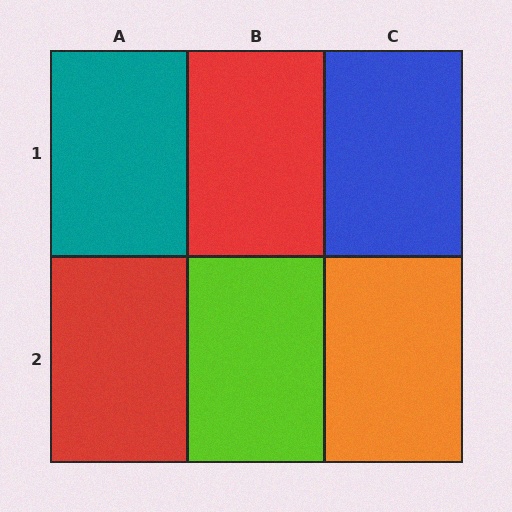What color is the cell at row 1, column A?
Teal.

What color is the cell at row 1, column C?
Blue.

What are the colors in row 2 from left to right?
Red, lime, orange.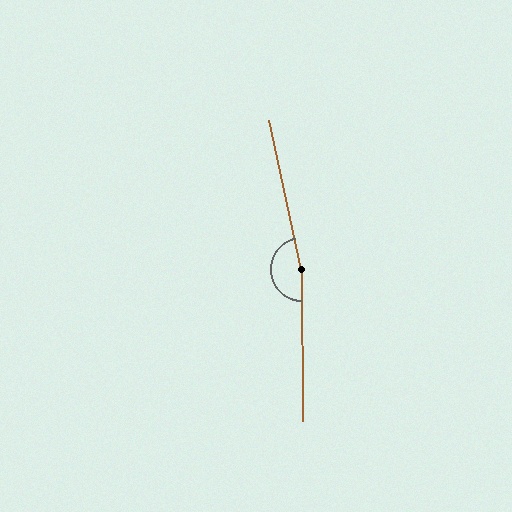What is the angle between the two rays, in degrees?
Approximately 168 degrees.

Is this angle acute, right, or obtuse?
It is obtuse.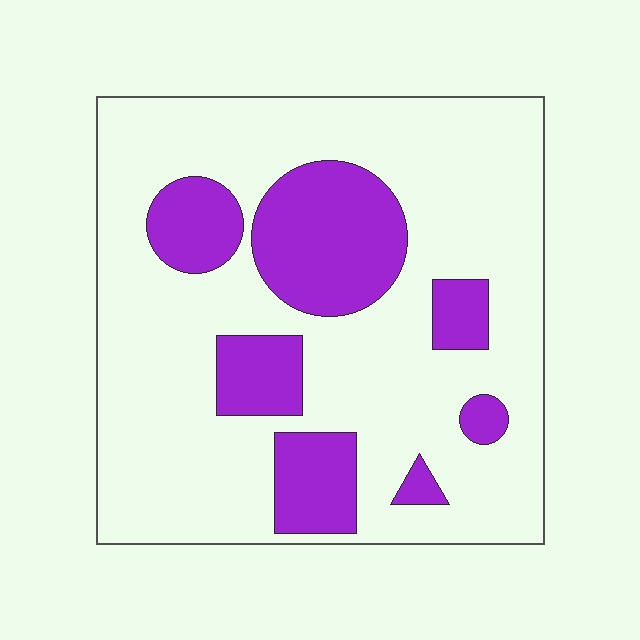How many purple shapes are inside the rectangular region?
7.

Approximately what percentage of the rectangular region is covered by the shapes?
Approximately 25%.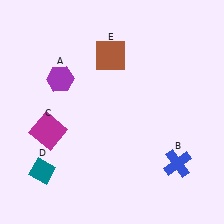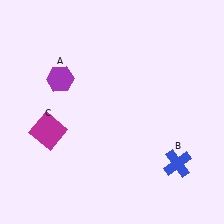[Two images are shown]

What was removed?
The brown square (E), the teal diamond (D) were removed in Image 2.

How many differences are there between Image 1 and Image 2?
There are 2 differences between the two images.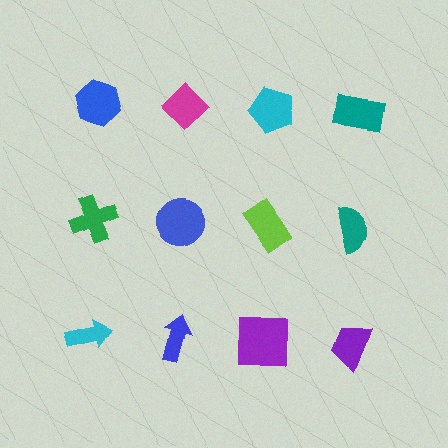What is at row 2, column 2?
A blue circle.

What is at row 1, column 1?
A blue hexagon.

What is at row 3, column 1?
A cyan arrow.